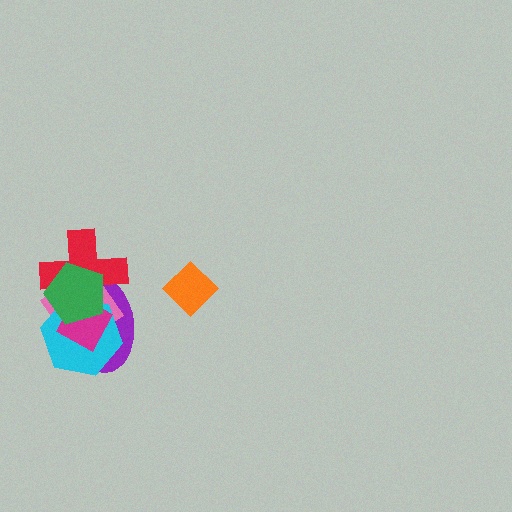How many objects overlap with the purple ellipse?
5 objects overlap with the purple ellipse.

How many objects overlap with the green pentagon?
5 objects overlap with the green pentagon.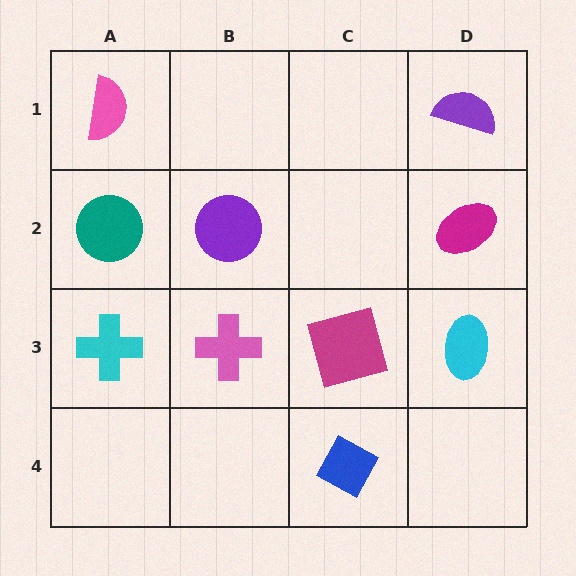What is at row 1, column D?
A purple semicircle.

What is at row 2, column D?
A magenta ellipse.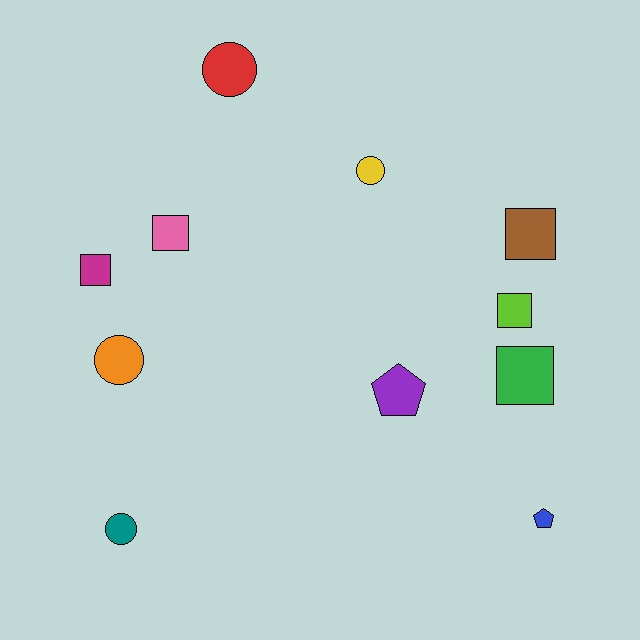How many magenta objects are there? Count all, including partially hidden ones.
There is 1 magenta object.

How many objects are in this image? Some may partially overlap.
There are 11 objects.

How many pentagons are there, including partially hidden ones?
There are 2 pentagons.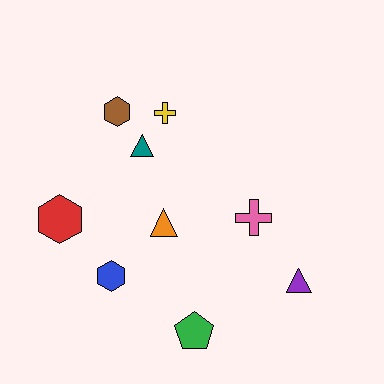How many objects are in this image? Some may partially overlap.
There are 9 objects.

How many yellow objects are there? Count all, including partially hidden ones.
There is 1 yellow object.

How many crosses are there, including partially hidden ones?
There are 2 crosses.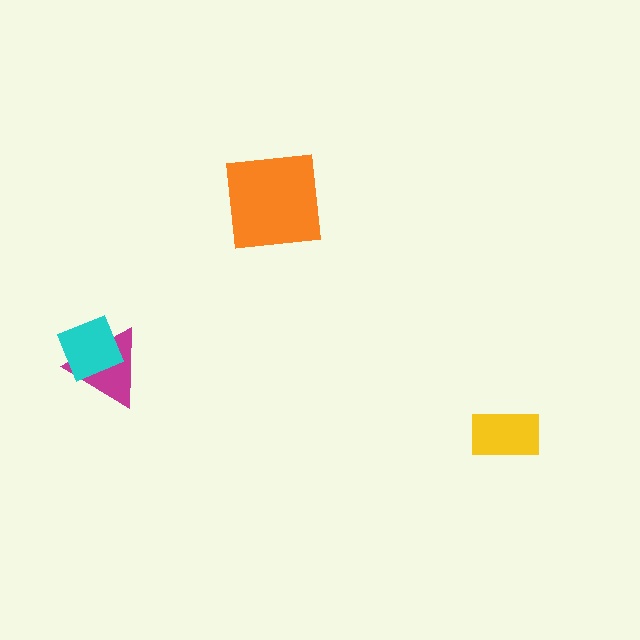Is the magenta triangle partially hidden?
Yes, it is partially covered by another shape.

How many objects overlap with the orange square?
0 objects overlap with the orange square.